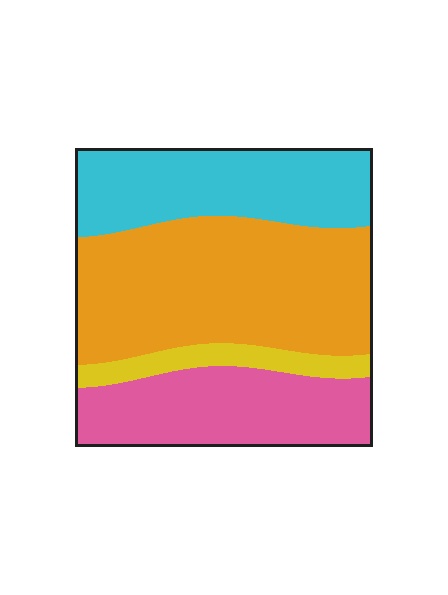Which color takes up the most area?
Orange, at roughly 45%.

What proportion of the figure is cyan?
Cyan takes up about one quarter (1/4) of the figure.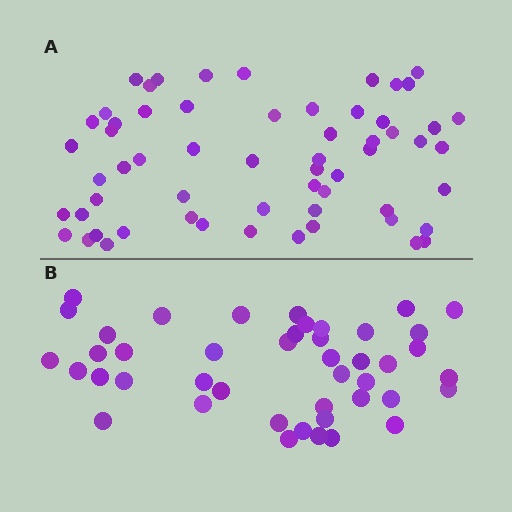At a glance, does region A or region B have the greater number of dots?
Region A (the top region) has more dots.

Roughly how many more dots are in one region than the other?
Region A has approximately 15 more dots than region B.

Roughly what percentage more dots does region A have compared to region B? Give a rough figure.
About 35% more.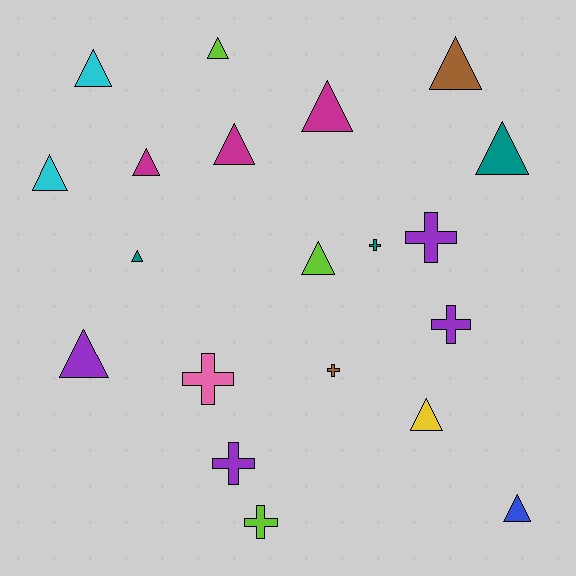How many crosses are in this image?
There are 7 crosses.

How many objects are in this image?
There are 20 objects.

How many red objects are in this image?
There are no red objects.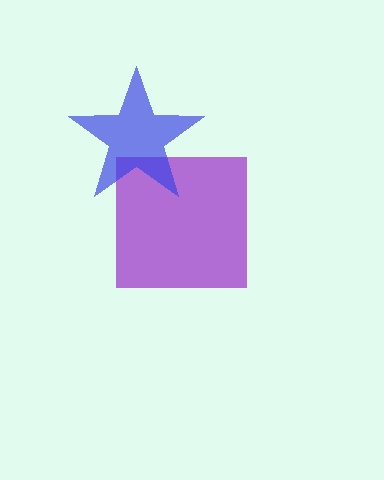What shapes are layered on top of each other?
The layered shapes are: a purple square, a blue star.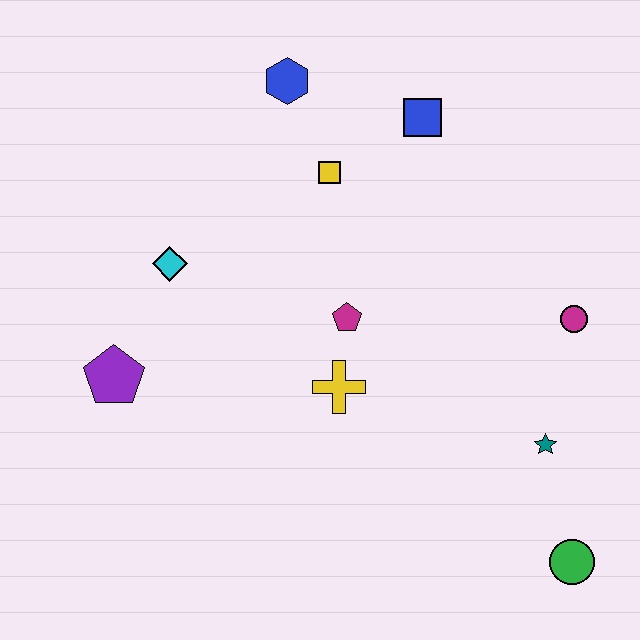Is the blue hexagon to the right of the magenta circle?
No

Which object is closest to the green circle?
The teal star is closest to the green circle.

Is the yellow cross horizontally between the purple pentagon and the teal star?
Yes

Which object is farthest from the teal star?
The blue hexagon is farthest from the teal star.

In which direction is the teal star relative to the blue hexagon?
The teal star is below the blue hexagon.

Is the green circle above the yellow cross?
No